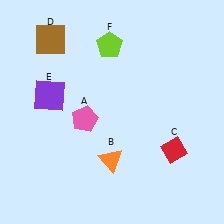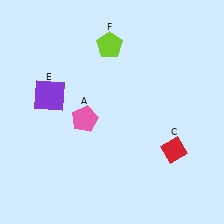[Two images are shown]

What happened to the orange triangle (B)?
The orange triangle (B) was removed in Image 2. It was in the bottom-left area of Image 1.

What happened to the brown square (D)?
The brown square (D) was removed in Image 2. It was in the top-left area of Image 1.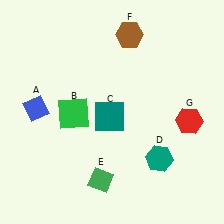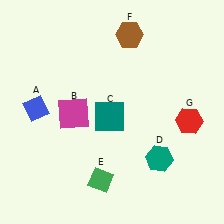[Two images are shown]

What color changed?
The square (B) changed from green in Image 1 to magenta in Image 2.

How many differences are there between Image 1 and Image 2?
There is 1 difference between the two images.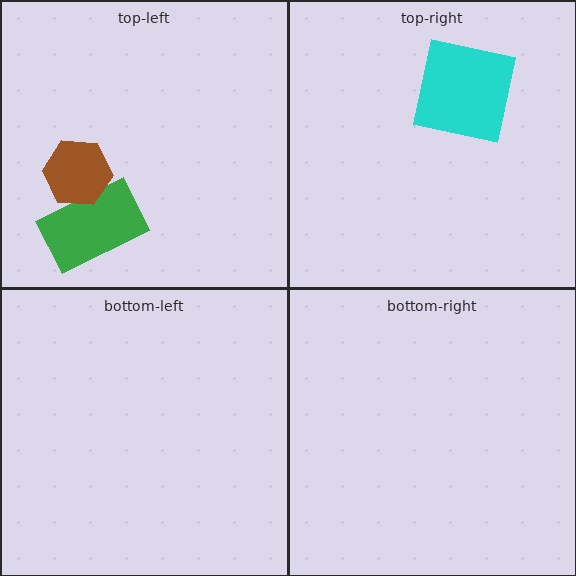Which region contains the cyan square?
The top-right region.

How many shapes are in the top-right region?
1.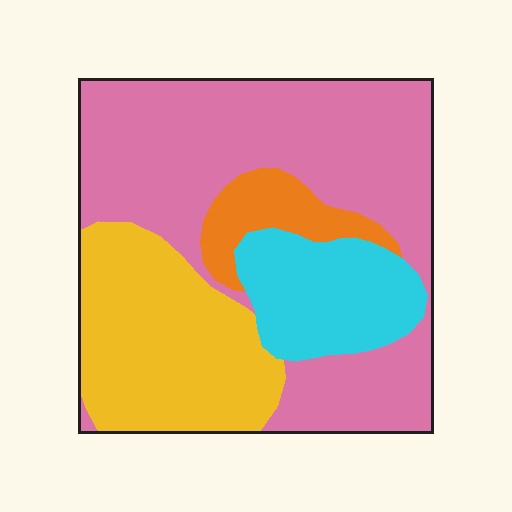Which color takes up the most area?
Pink, at roughly 50%.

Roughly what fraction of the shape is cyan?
Cyan covers about 15% of the shape.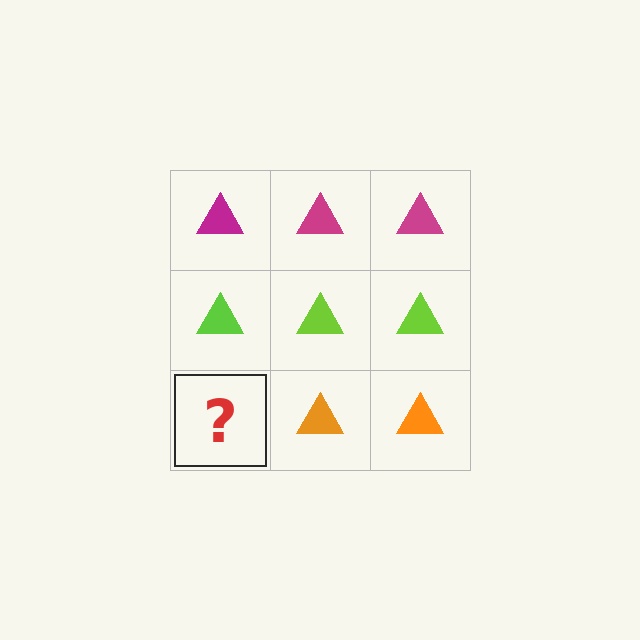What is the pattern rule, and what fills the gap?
The rule is that each row has a consistent color. The gap should be filled with an orange triangle.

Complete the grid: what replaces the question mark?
The question mark should be replaced with an orange triangle.